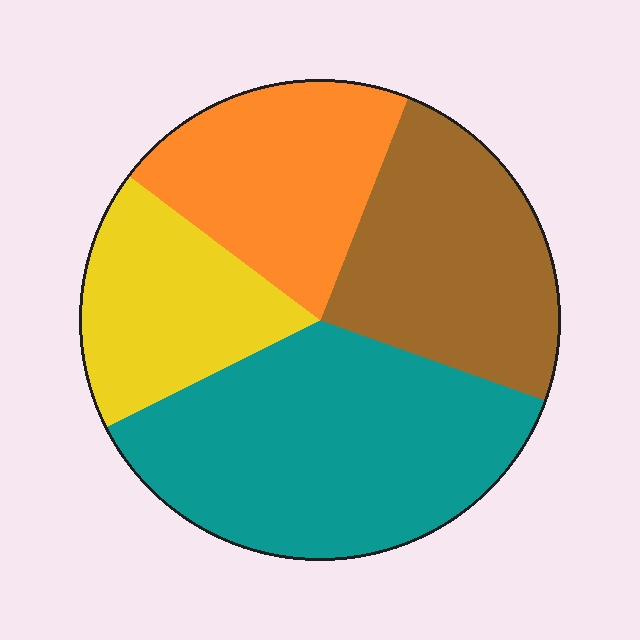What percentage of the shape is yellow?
Yellow takes up between a sixth and a third of the shape.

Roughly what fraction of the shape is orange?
Orange covers around 20% of the shape.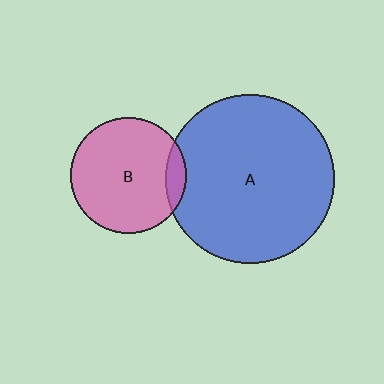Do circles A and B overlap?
Yes.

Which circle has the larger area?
Circle A (blue).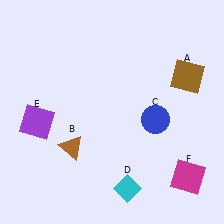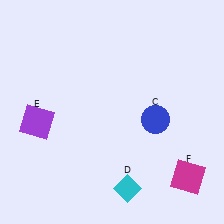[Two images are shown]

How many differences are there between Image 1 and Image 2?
There are 2 differences between the two images.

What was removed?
The brown square (A), the brown triangle (B) were removed in Image 2.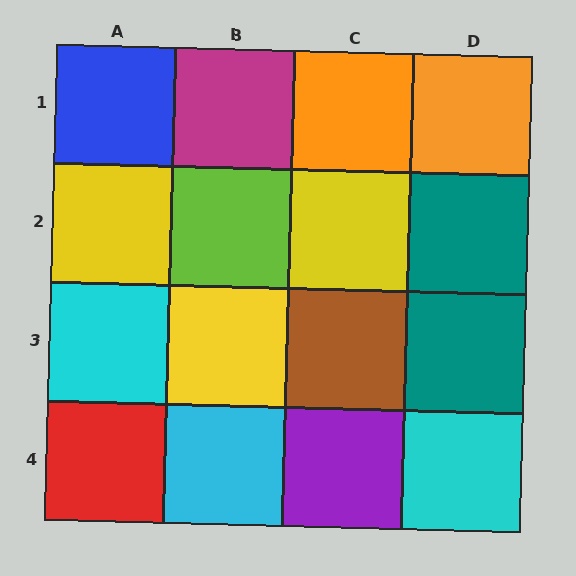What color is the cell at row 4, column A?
Red.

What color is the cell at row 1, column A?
Blue.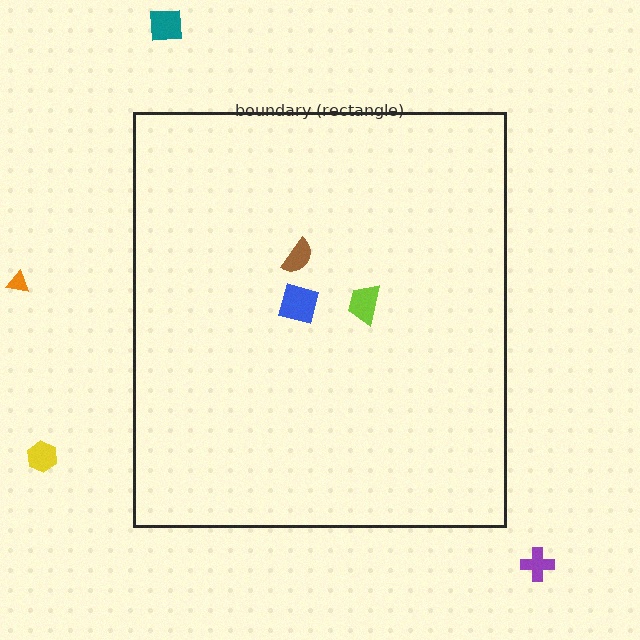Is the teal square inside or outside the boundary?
Outside.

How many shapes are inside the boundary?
3 inside, 4 outside.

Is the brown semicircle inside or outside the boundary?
Inside.